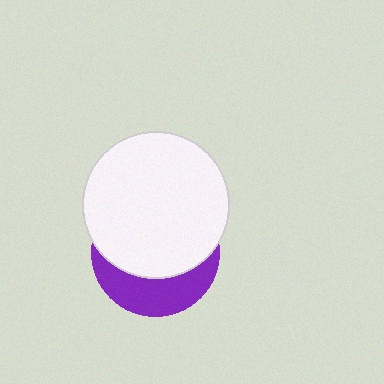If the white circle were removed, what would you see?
You would see the complete purple circle.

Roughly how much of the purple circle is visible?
A small part of it is visible (roughly 35%).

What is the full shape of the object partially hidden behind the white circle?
The partially hidden object is a purple circle.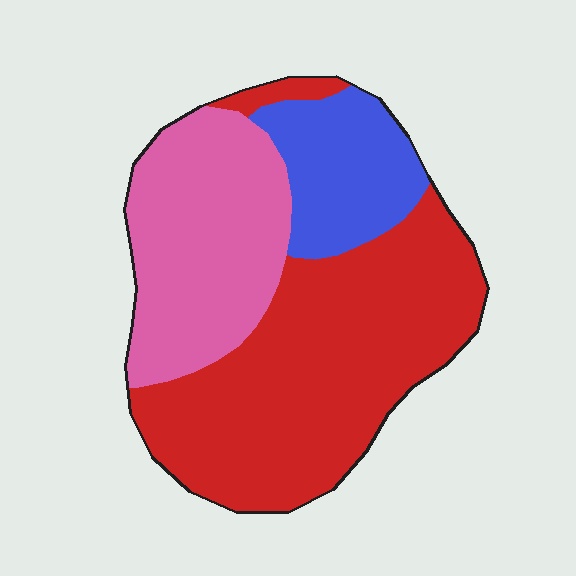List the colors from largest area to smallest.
From largest to smallest: red, pink, blue.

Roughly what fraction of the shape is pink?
Pink takes up between a sixth and a third of the shape.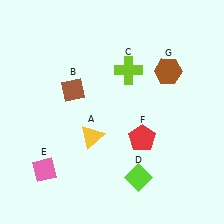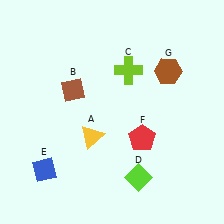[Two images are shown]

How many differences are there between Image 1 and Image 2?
There is 1 difference between the two images.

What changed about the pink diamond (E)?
In Image 1, E is pink. In Image 2, it changed to blue.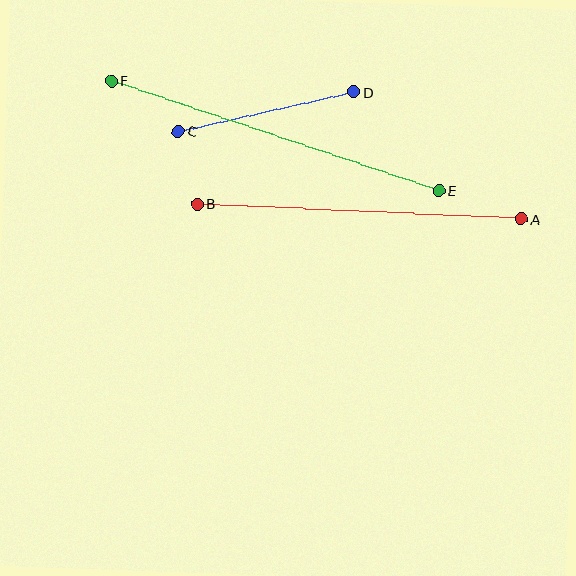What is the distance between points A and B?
The distance is approximately 325 pixels.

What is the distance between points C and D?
The distance is approximately 180 pixels.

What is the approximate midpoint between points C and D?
The midpoint is at approximately (266, 112) pixels.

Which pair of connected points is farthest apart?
Points E and F are farthest apart.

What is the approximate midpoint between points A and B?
The midpoint is at approximately (359, 212) pixels.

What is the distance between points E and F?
The distance is approximately 345 pixels.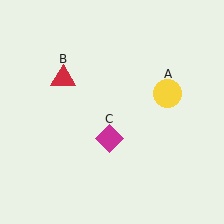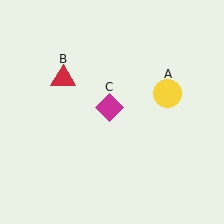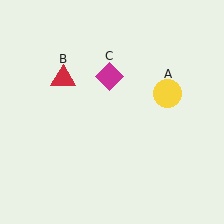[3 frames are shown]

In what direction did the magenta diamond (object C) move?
The magenta diamond (object C) moved up.